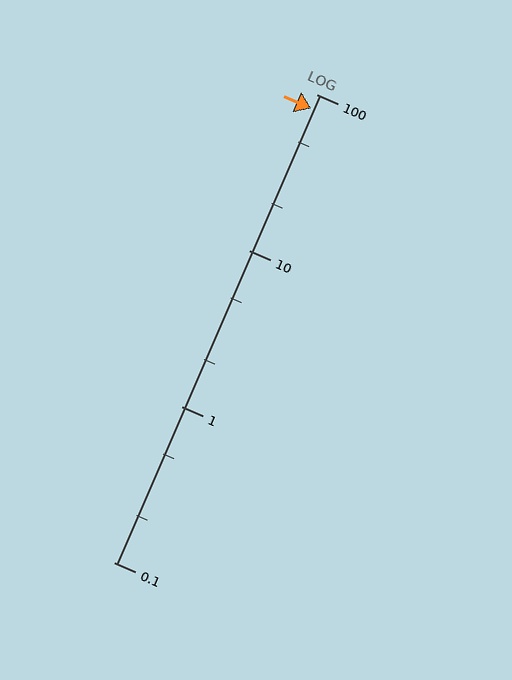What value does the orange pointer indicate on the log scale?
The pointer indicates approximately 81.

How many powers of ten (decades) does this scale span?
The scale spans 3 decades, from 0.1 to 100.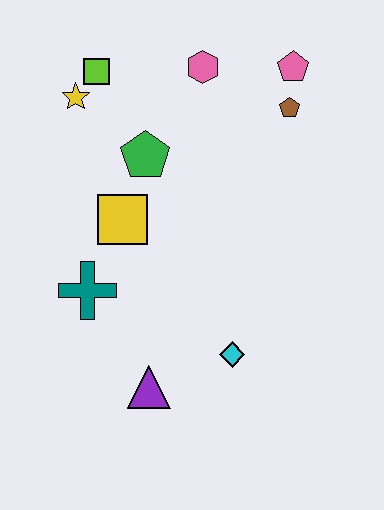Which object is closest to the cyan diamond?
The purple triangle is closest to the cyan diamond.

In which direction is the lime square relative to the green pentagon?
The lime square is above the green pentagon.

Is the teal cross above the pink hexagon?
No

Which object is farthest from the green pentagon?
The purple triangle is farthest from the green pentagon.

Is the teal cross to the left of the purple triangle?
Yes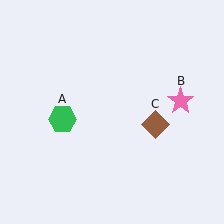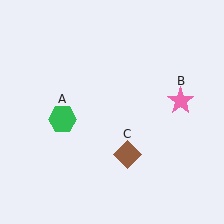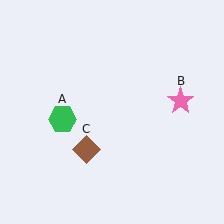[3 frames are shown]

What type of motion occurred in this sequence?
The brown diamond (object C) rotated clockwise around the center of the scene.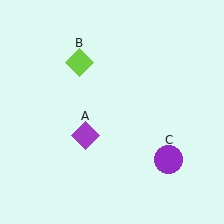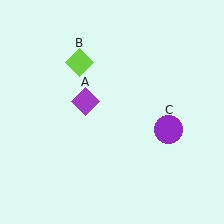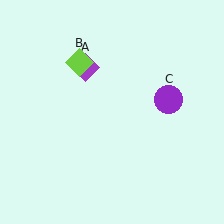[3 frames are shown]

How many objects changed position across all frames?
2 objects changed position: purple diamond (object A), purple circle (object C).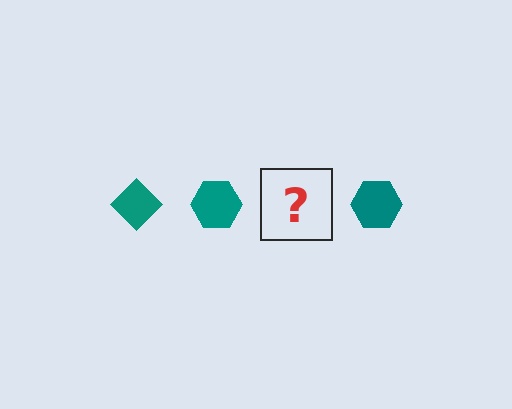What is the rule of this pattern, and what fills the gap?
The rule is that the pattern cycles through diamond, hexagon shapes in teal. The gap should be filled with a teal diamond.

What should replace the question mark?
The question mark should be replaced with a teal diamond.